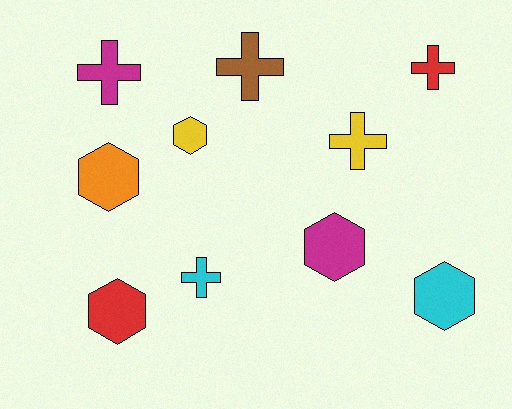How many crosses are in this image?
There are 5 crosses.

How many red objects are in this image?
There are 2 red objects.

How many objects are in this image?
There are 10 objects.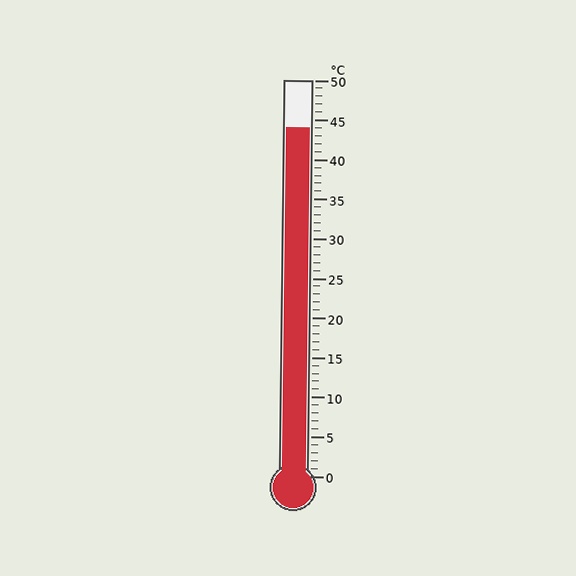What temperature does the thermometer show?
The thermometer shows approximately 44°C.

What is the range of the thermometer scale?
The thermometer scale ranges from 0°C to 50°C.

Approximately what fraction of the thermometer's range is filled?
The thermometer is filled to approximately 90% of its range.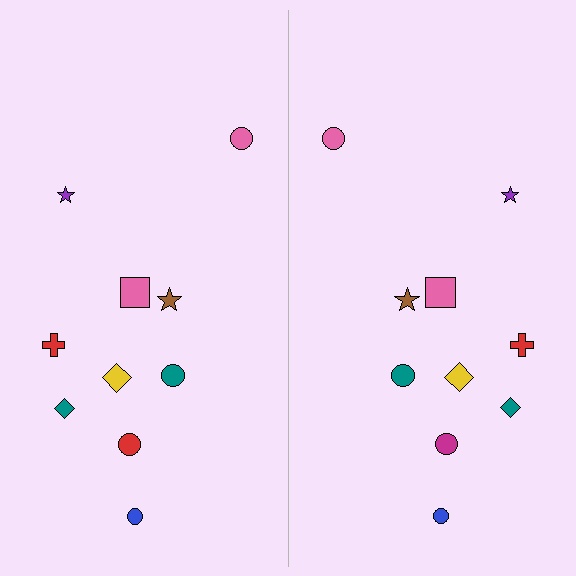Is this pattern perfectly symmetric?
No, the pattern is not perfectly symmetric. The magenta circle on the right side breaks the symmetry — its mirror counterpart is red.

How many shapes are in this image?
There are 20 shapes in this image.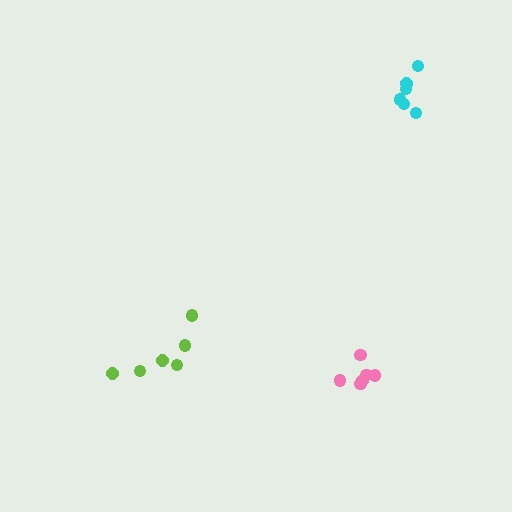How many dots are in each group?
Group 1: 6 dots, Group 2: 6 dots, Group 3: 6 dots (18 total).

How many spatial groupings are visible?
There are 3 spatial groupings.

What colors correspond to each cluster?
The clusters are colored: pink, cyan, lime.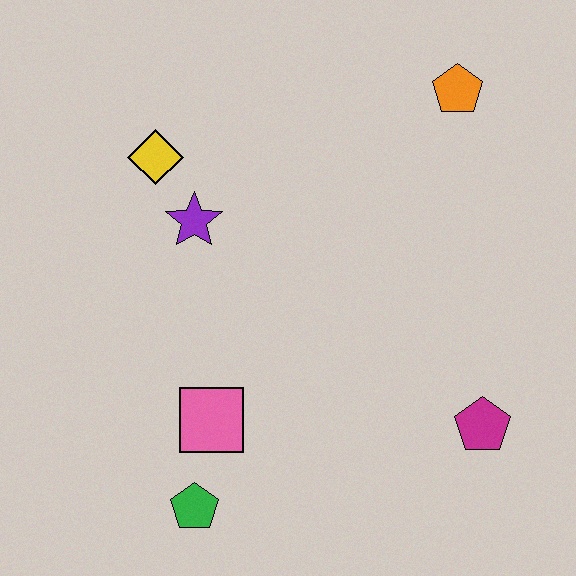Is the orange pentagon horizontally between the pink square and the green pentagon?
No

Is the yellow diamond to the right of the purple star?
No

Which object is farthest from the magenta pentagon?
The yellow diamond is farthest from the magenta pentagon.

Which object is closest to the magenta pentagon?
The pink square is closest to the magenta pentagon.